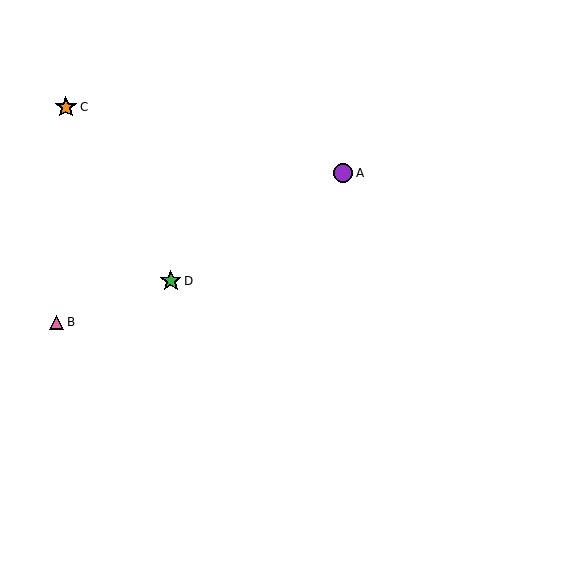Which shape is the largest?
The orange star (labeled C) is the largest.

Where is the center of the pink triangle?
The center of the pink triangle is at (57, 322).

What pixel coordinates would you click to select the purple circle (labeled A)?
Click at (343, 173) to select the purple circle A.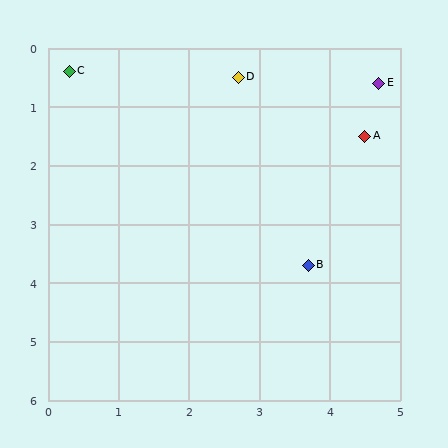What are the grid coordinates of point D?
Point D is at approximately (2.7, 0.5).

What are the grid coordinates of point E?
Point E is at approximately (4.7, 0.6).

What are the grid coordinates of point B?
Point B is at approximately (3.7, 3.7).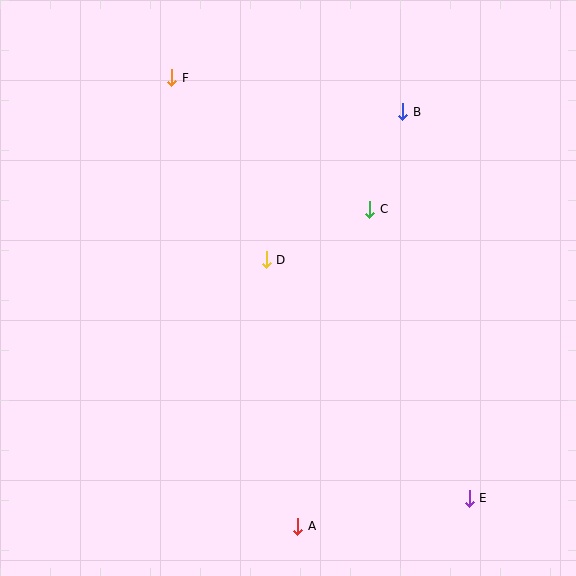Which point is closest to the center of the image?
Point D at (266, 260) is closest to the center.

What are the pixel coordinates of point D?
Point D is at (266, 260).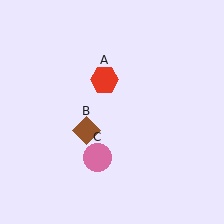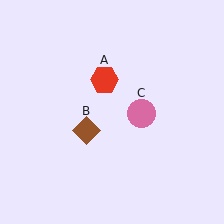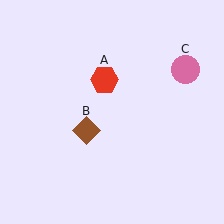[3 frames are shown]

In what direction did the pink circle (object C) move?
The pink circle (object C) moved up and to the right.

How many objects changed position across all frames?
1 object changed position: pink circle (object C).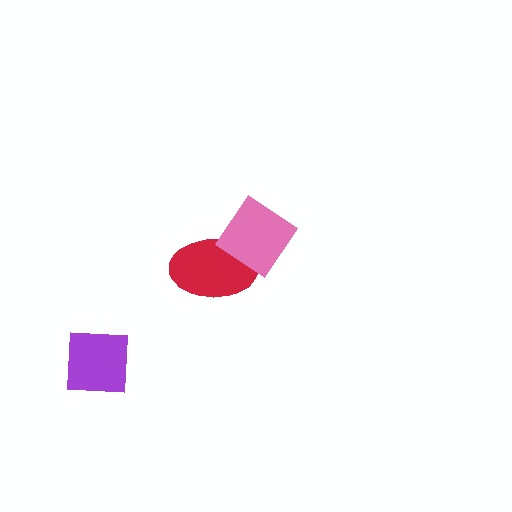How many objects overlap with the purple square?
0 objects overlap with the purple square.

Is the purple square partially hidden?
No, no other shape covers it.